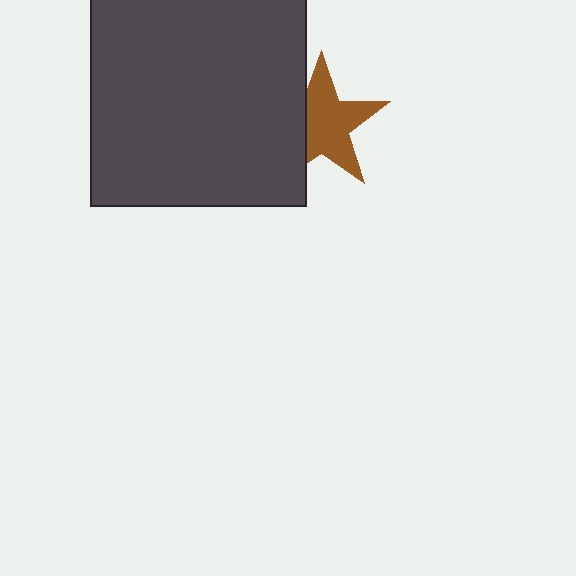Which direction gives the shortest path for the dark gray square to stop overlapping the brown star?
Moving left gives the shortest separation.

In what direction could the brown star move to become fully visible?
The brown star could move right. That would shift it out from behind the dark gray square entirely.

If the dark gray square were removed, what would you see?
You would see the complete brown star.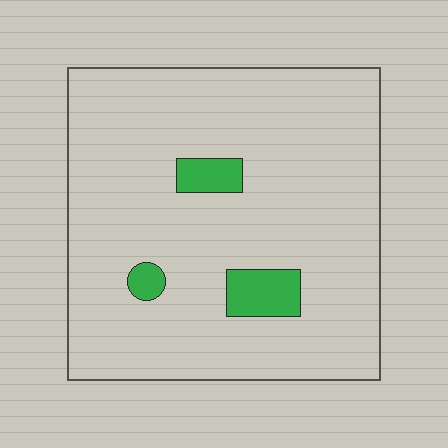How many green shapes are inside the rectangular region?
3.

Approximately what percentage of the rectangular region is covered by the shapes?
Approximately 5%.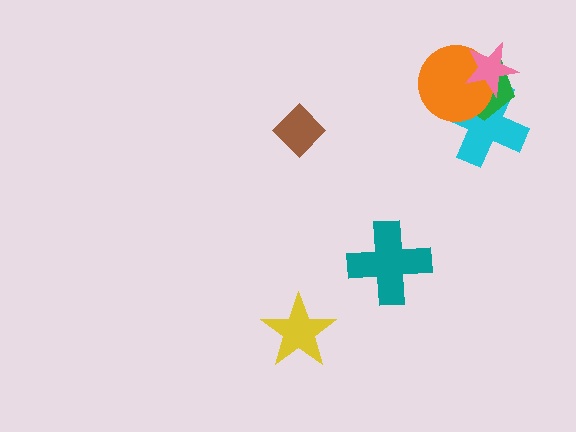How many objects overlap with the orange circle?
3 objects overlap with the orange circle.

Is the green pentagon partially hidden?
Yes, it is partially covered by another shape.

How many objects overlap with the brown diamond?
0 objects overlap with the brown diamond.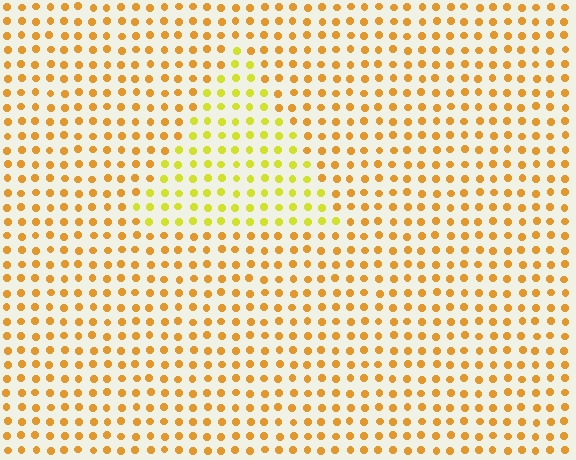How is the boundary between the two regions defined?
The boundary is defined purely by a slight shift in hue (about 30 degrees). Spacing, size, and orientation are identical on both sides.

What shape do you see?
I see a triangle.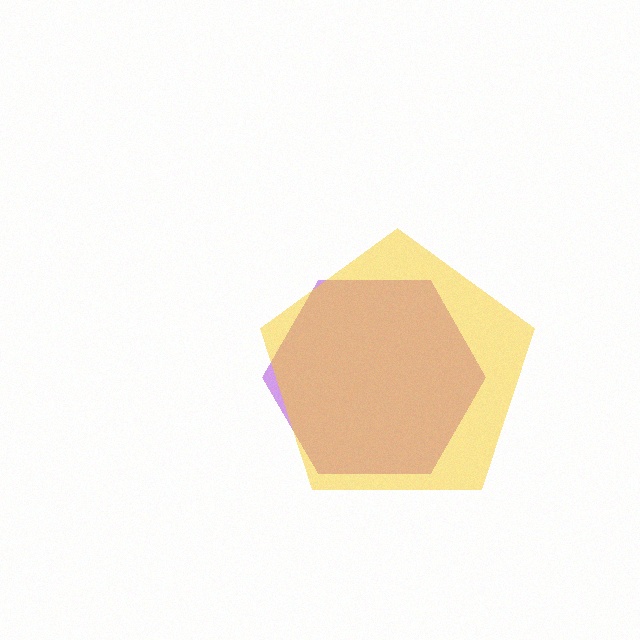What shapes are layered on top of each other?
The layered shapes are: a purple hexagon, a yellow pentagon.